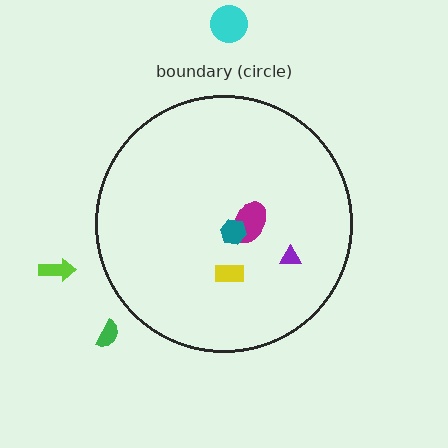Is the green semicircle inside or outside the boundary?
Outside.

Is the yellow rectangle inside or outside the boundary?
Inside.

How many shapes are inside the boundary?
4 inside, 3 outside.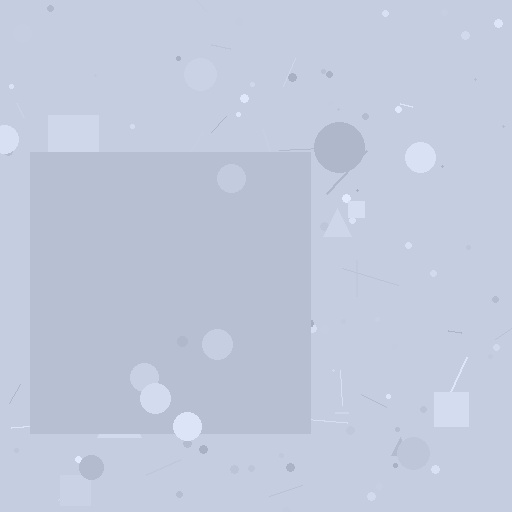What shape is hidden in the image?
A square is hidden in the image.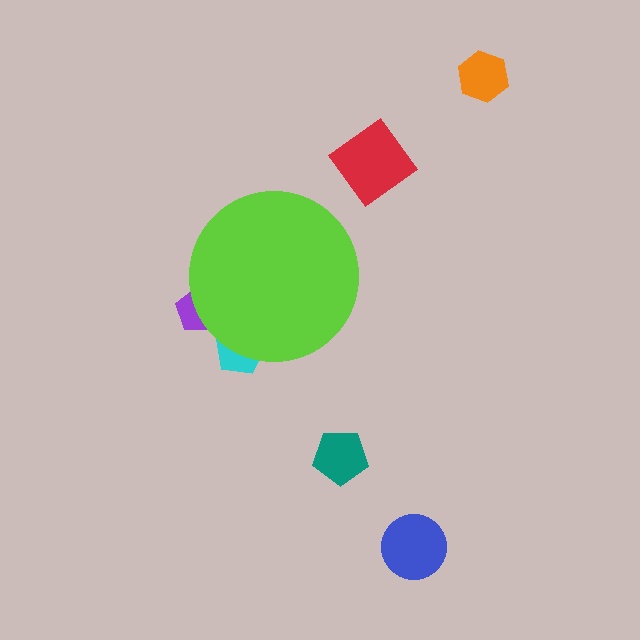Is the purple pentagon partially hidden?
Yes, the purple pentagon is partially hidden behind the lime circle.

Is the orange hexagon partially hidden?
No, the orange hexagon is fully visible.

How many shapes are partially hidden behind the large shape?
2 shapes are partially hidden.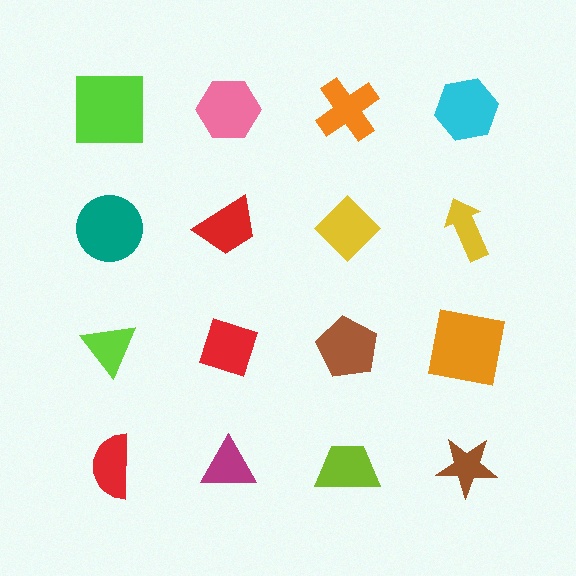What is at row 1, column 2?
A pink hexagon.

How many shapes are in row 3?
4 shapes.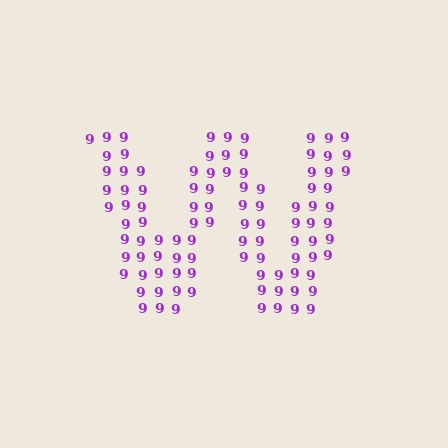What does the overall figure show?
The overall figure shows the letter W.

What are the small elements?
The small elements are digit 9's.